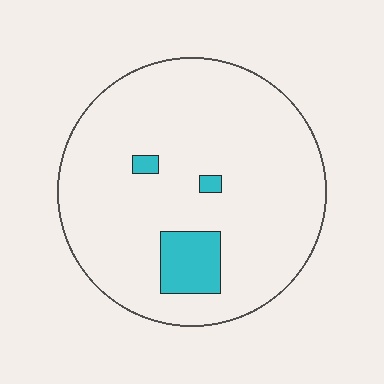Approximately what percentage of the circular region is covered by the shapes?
Approximately 10%.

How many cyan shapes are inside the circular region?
3.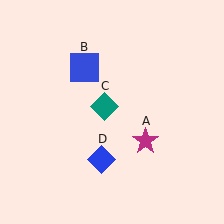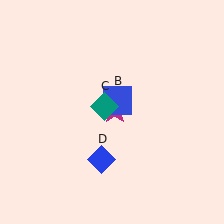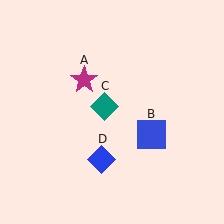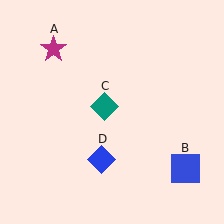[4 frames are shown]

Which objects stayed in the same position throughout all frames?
Teal diamond (object C) and blue diamond (object D) remained stationary.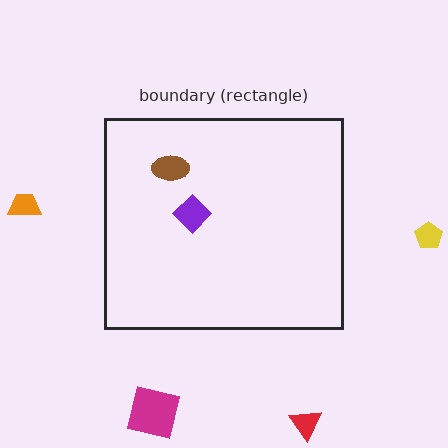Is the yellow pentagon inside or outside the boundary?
Outside.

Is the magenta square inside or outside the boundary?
Outside.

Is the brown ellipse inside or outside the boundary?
Inside.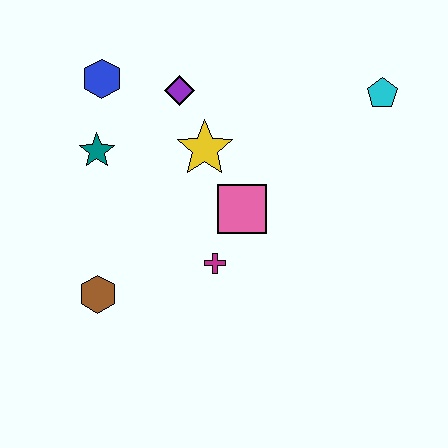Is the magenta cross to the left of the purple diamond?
No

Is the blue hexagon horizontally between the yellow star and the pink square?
No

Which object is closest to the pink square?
The magenta cross is closest to the pink square.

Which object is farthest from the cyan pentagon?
The brown hexagon is farthest from the cyan pentagon.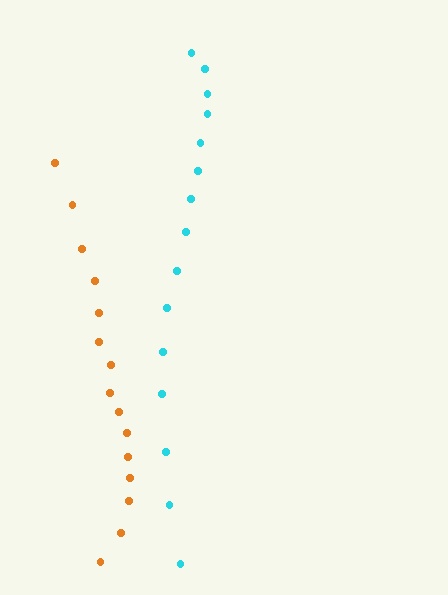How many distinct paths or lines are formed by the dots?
There are 2 distinct paths.